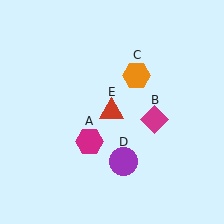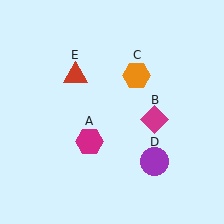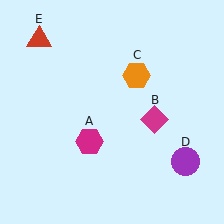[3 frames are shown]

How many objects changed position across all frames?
2 objects changed position: purple circle (object D), red triangle (object E).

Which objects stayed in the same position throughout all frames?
Magenta hexagon (object A) and magenta diamond (object B) and orange hexagon (object C) remained stationary.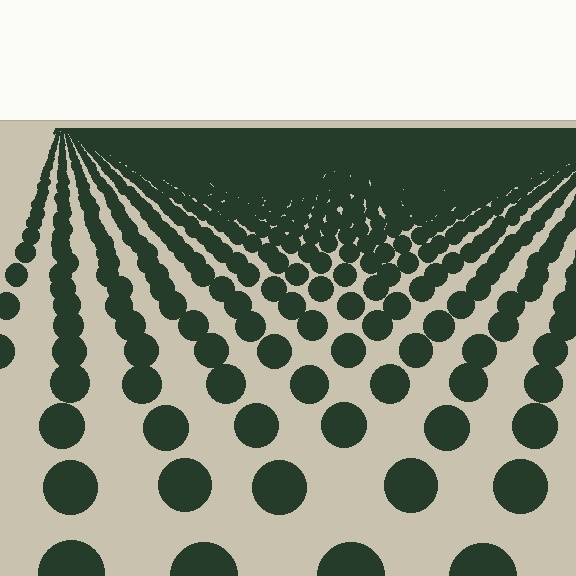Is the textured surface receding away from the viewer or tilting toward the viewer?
The surface is receding away from the viewer. Texture elements get smaller and denser toward the top.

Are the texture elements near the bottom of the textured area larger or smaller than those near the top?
Larger. Near the bottom, elements are closer to the viewer and appear at a bigger on-screen size.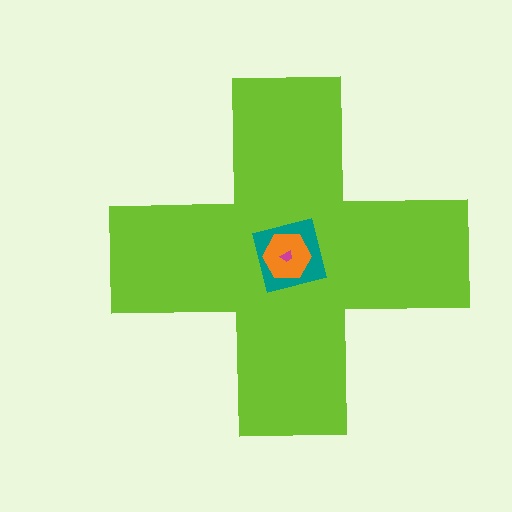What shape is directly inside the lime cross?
The teal square.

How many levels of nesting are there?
4.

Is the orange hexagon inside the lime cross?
Yes.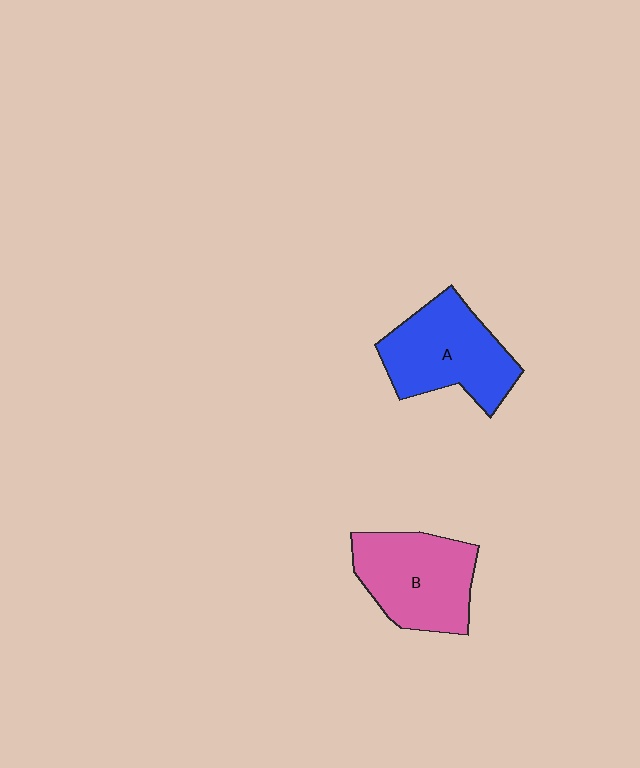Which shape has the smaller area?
Shape B (pink).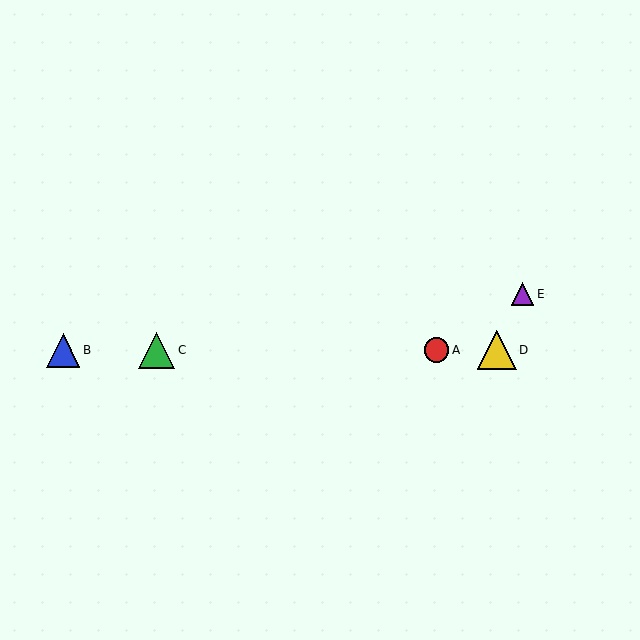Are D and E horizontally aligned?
No, D is at y≈350 and E is at y≈294.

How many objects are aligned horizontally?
4 objects (A, B, C, D) are aligned horizontally.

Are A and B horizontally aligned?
Yes, both are at y≈350.